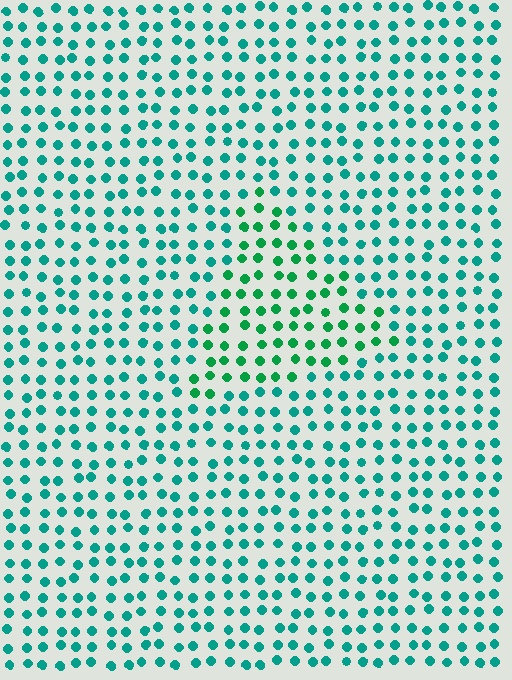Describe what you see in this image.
The image is filled with small teal elements in a uniform arrangement. A triangle-shaped region is visible where the elements are tinted to a slightly different hue, forming a subtle color boundary.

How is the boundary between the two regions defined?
The boundary is defined purely by a slight shift in hue (about 29 degrees). Spacing, size, and orientation are identical on both sides.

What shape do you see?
I see a triangle.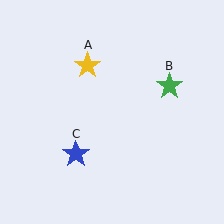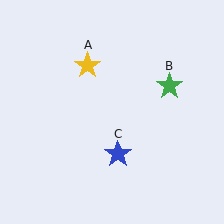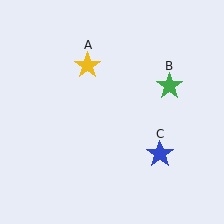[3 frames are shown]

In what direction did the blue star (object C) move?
The blue star (object C) moved right.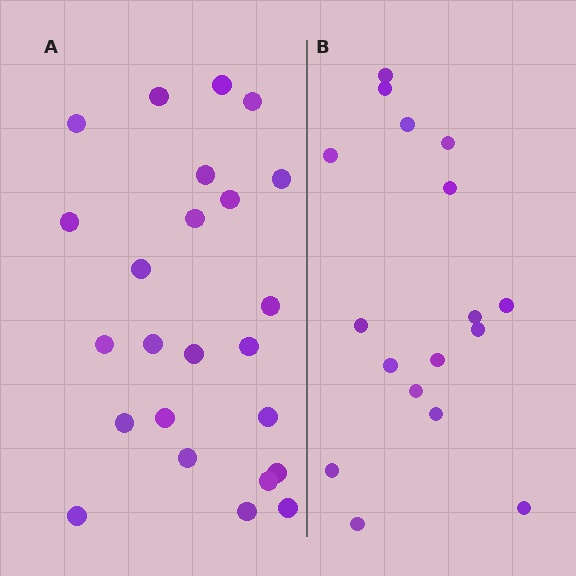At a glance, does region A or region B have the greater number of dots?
Region A (the left region) has more dots.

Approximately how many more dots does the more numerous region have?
Region A has roughly 8 or so more dots than region B.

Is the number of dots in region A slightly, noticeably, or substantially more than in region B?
Region A has noticeably more, but not dramatically so. The ratio is roughly 1.4 to 1.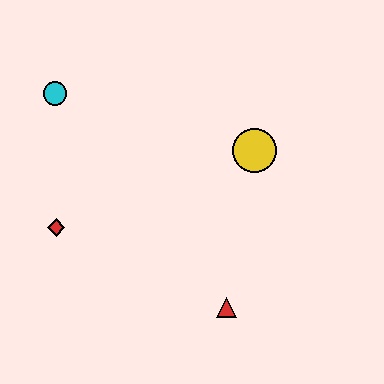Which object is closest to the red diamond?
The cyan circle is closest to the red diamond.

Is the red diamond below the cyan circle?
Yes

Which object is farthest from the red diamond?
The yellow circle is farthest from the red diamond.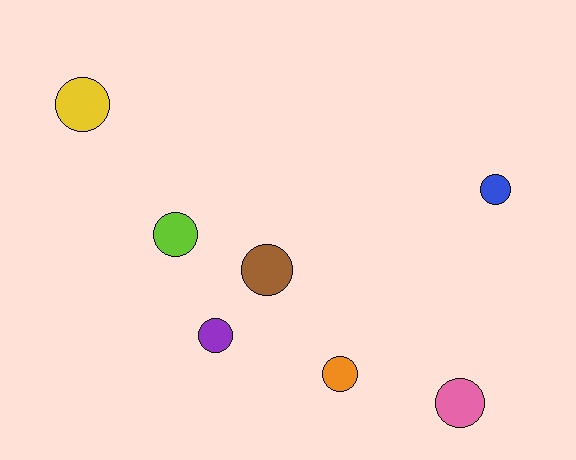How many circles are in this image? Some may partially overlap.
There are 7 circles.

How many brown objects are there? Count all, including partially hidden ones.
There is 1 brown object.